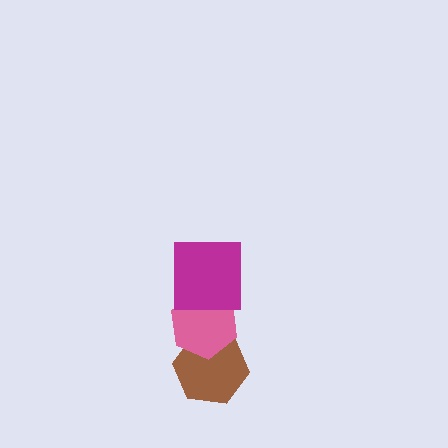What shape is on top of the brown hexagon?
The pink hexagon is on top of the brown hexagon.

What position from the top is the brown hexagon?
The brown hexagon is 3rd from the top.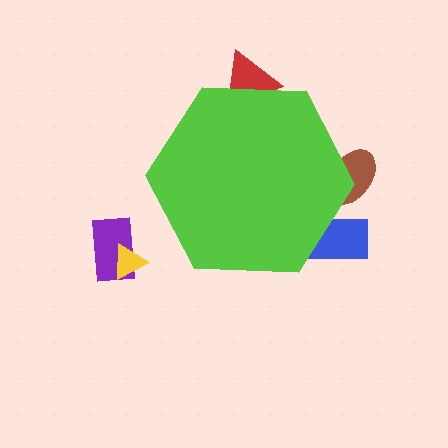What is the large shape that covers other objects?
A lime hexagon.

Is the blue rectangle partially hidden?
Yes, the blue rectangle is partially hidden behind the lime hexagon.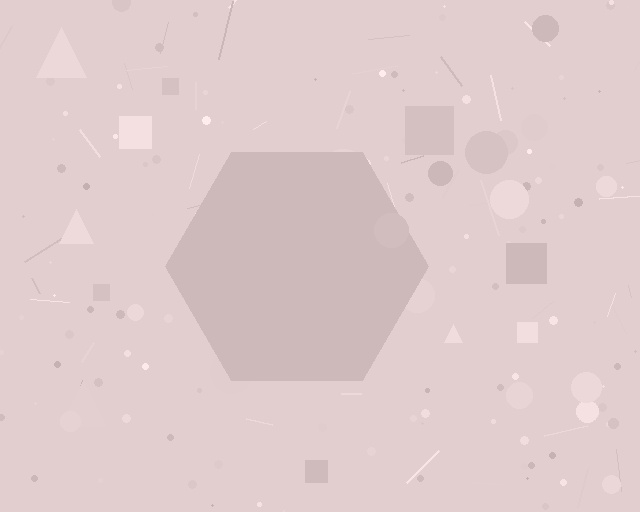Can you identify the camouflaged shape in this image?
The camouflaged shape is a hexagon.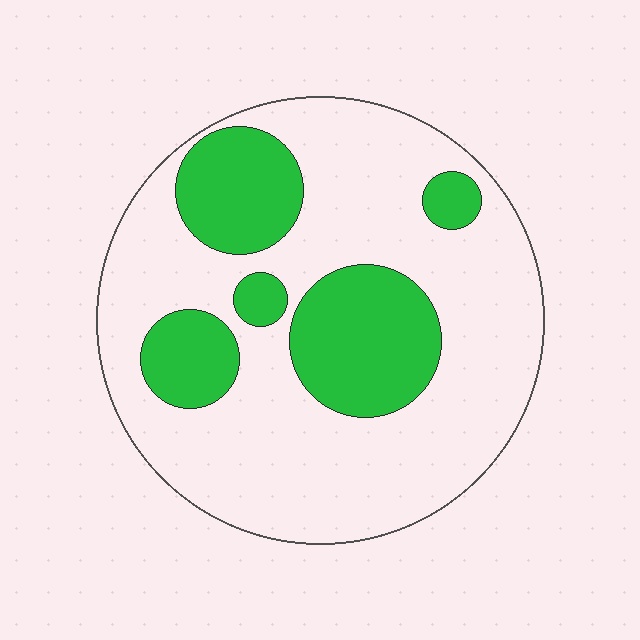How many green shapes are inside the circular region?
5.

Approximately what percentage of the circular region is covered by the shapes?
Approximately 30%.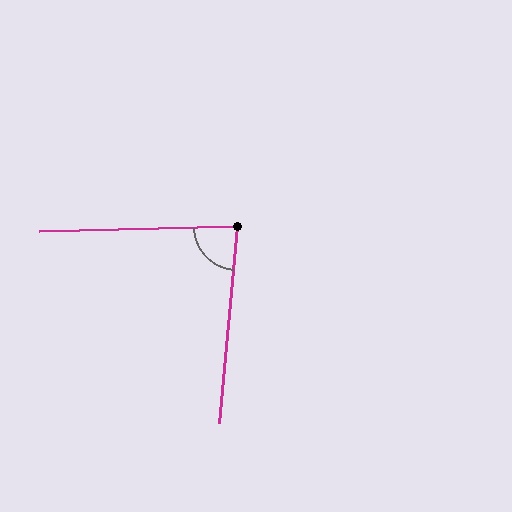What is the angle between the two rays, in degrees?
Approximately 83 degrees.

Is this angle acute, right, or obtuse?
It is acute.